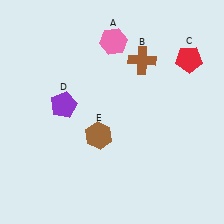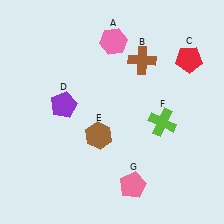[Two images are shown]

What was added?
A lime cross (F), a pink pentagon (G) were added in Image 2.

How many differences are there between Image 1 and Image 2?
There are 2 differences between the two images.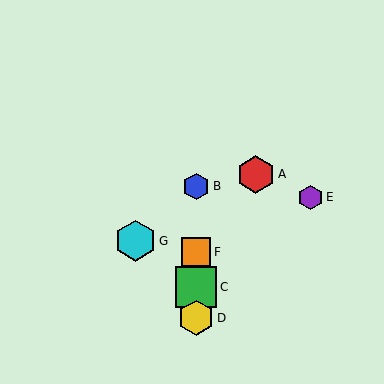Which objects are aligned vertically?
Objects B, C, D, F are aligned vertically.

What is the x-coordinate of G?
Object G is at x≈135.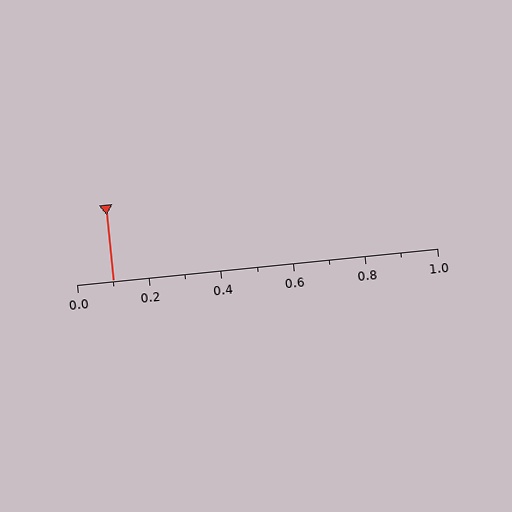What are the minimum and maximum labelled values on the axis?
The axis runs from 0.0 to 1.0.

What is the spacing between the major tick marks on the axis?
The major ticks are spaced 0.2 apart.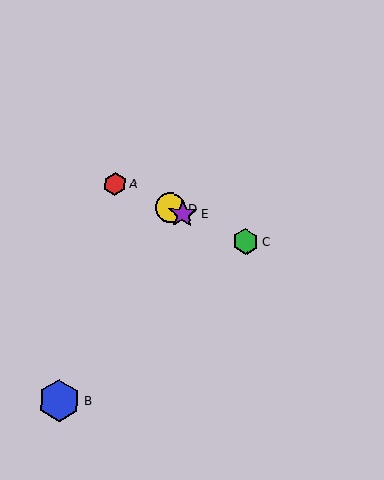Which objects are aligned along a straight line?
Objects A, C, D, E are aligned along a straight line.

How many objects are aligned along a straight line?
4 objects (A, C, D, E) are aligned along a straight line.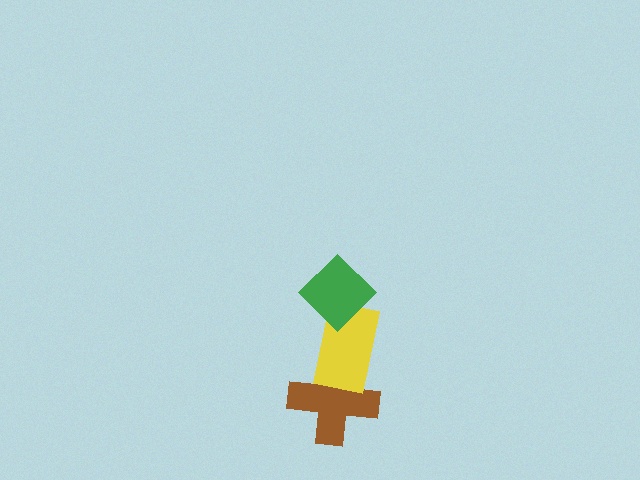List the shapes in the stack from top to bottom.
From top to bottom: the green diamond, the yellow rectangle, the brown cross.